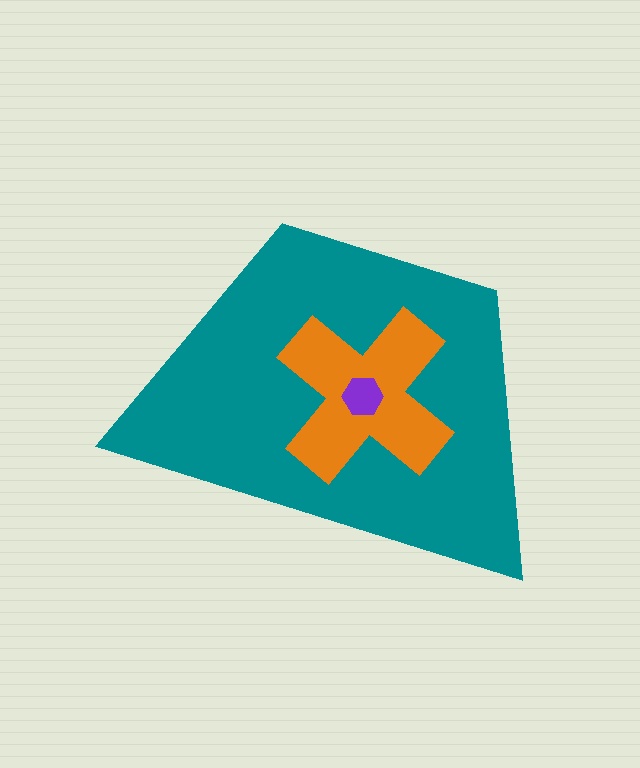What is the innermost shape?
The purple hexagon.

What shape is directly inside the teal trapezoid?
The orange cross.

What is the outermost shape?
The teal trapezoid.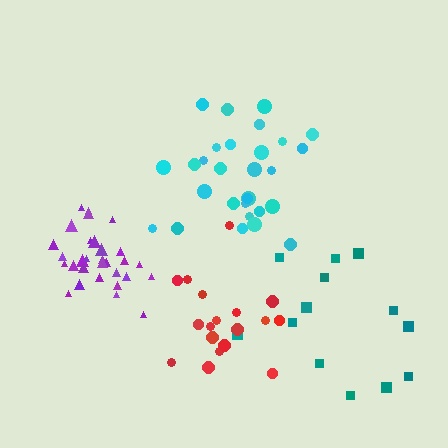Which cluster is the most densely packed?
Purple.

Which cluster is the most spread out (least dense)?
Teal.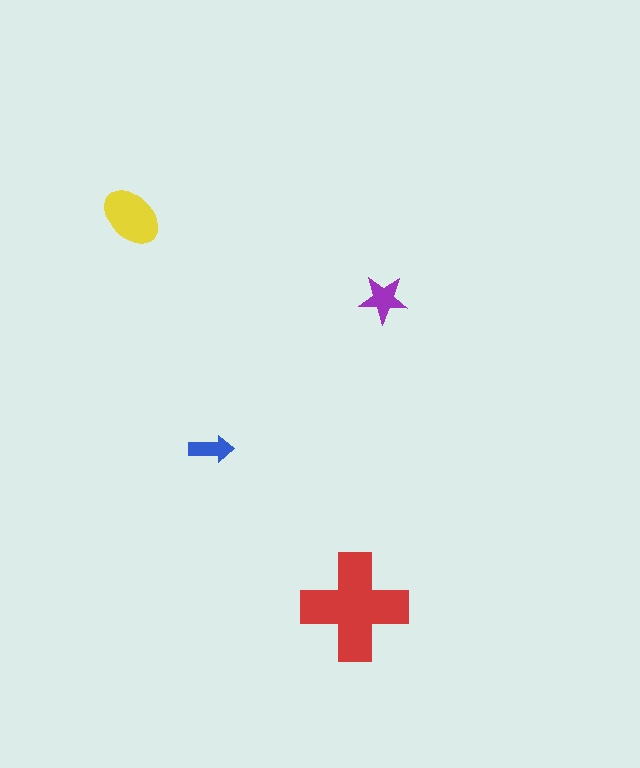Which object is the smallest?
The blue arrow.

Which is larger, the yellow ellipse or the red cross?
The red cross.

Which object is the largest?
The red cross.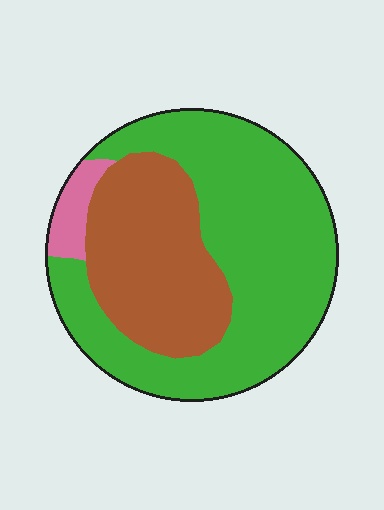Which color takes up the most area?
Green, at roughly 60%.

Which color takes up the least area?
Pink, at roughly 5%.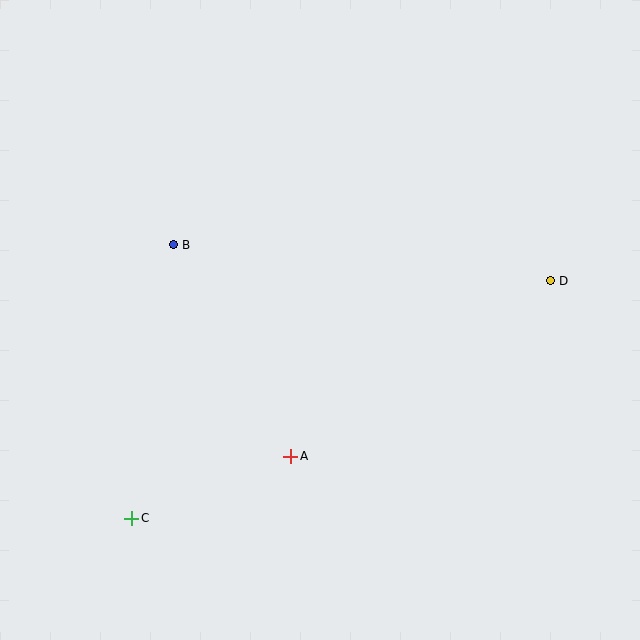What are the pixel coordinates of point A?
Point A is at (291, 456).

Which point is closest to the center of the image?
Point A at (291, 456) is closest to the center.